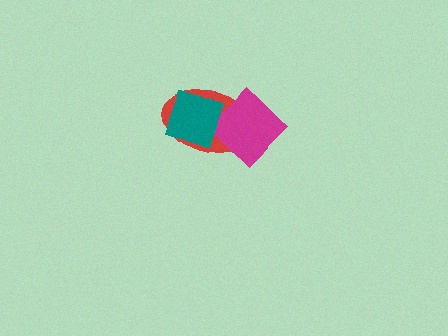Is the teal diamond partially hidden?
No, no other shape covers it.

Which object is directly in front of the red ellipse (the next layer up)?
The magenta diamond is directly in front of the red ellipse.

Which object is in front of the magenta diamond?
The teal diamond is in front of the magenta diamond.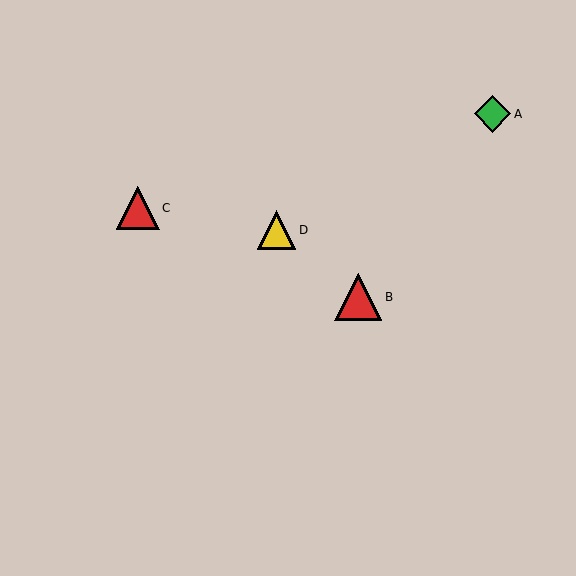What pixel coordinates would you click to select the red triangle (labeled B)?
Click at (358, 297) to select the red triangle B.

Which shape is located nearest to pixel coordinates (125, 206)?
The red triangle (labeled C) at (138, 208) is nearest to that location.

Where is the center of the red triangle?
The center of the red triangle is at (358, 297).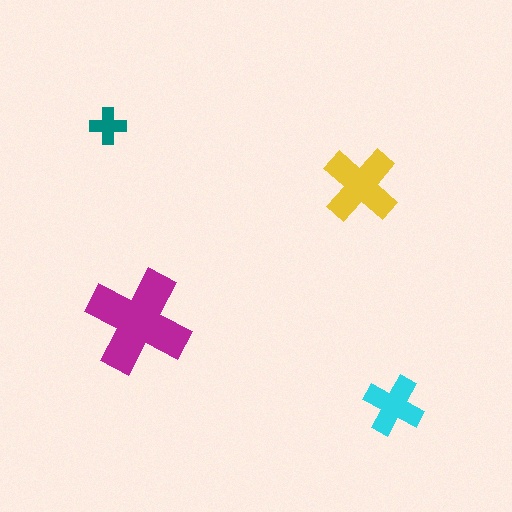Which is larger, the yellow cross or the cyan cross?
The yellow one.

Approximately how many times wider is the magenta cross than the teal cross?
About 3 times wider.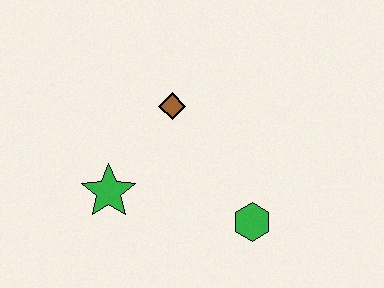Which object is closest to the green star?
The brown diamond is closest to the green star.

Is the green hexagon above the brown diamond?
No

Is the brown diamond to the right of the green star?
Yes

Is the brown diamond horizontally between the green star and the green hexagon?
Yes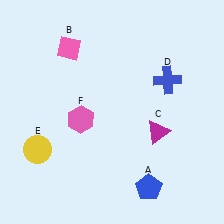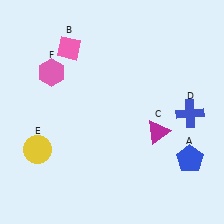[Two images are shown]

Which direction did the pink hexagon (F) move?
The pink hexagon (F) moved up.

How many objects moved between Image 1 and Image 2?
3 objects moved between the two images.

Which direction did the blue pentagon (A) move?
The blue pentagon (A) moved right.